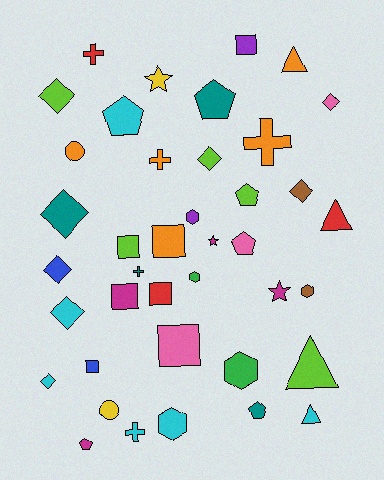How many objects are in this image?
There are 40 objects.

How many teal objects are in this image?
There are 4 teal objects.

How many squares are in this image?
There are 7 squares.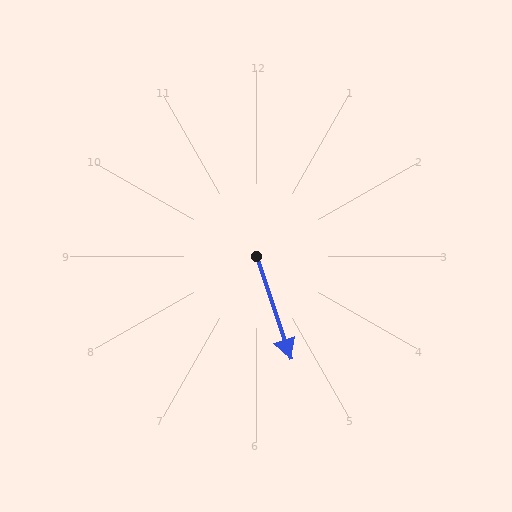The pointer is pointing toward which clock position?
Roughly 5 o'clock.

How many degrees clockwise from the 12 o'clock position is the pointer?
Approximately 162 degrees.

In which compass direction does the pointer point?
South.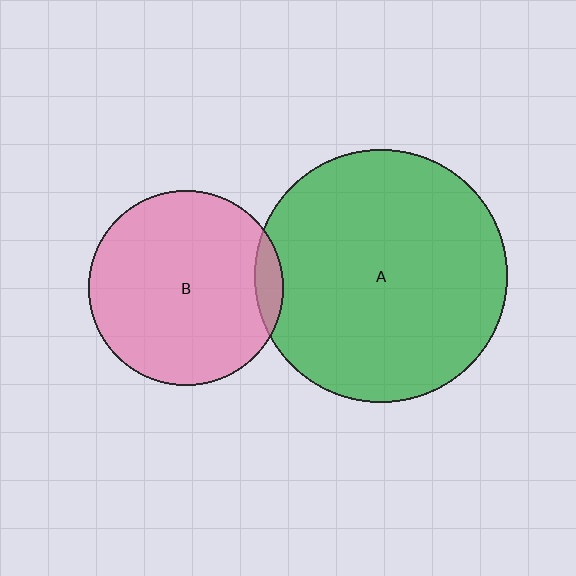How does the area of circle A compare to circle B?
Approximately 1.7 times.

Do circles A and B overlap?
Yes.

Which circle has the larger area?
Circle A (green).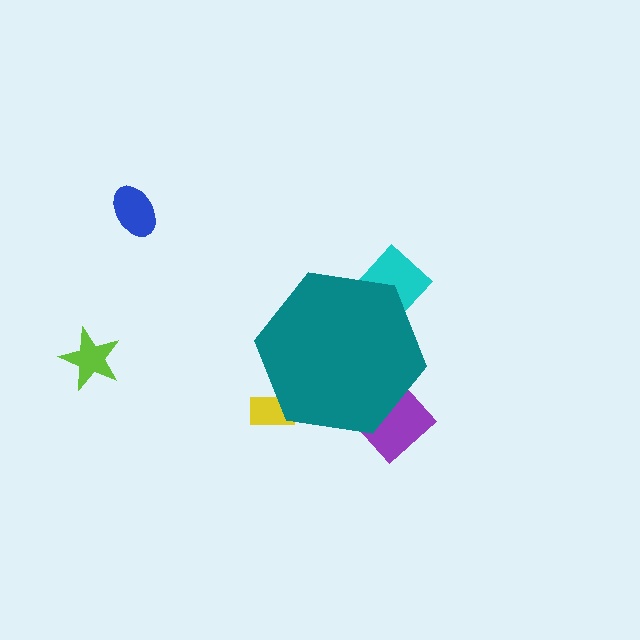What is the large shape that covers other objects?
A teal hexagon.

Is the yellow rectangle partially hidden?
Yes, the yellow rectangle is partially hidden behind the teal hexagon.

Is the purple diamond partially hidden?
Yes, the purple diamond is partially hidden behind the teal hexagon.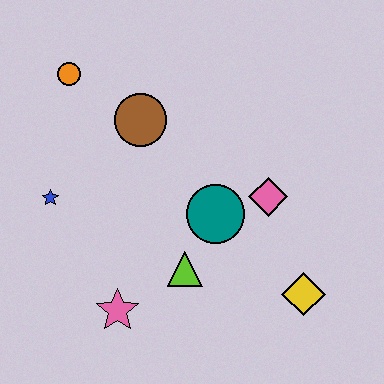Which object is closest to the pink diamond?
The teal circle is closest to the pink diamond.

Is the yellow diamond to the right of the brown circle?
Yes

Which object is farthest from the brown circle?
The yellow diamond is farthest from the brown circle.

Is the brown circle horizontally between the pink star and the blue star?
No